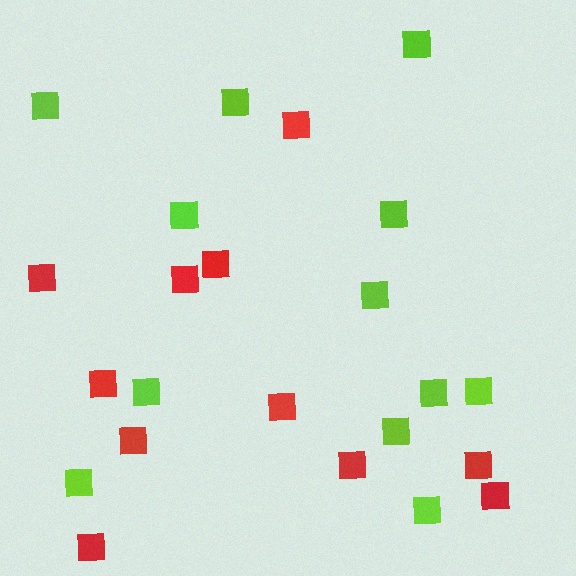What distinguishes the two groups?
There are 2 groups: one group of lime squares (12) and one group of red squares (11).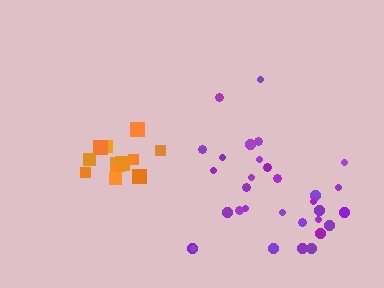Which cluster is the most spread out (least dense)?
Purple.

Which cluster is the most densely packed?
Orange.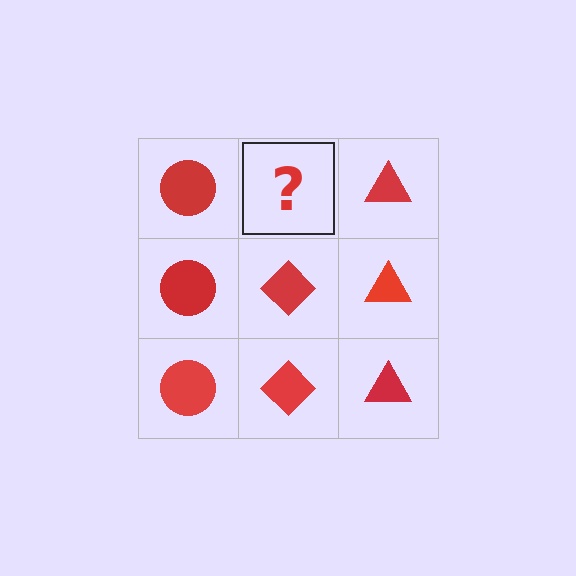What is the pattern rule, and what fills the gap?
The rule is that each column has a consistent shape. The gap should be filled with a red diamond.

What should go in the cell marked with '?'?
The missing cell should contain a red diamond.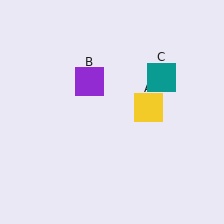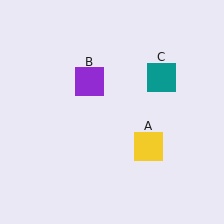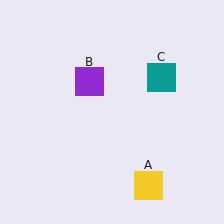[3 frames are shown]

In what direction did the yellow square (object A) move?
The yellow square (object A) moved down.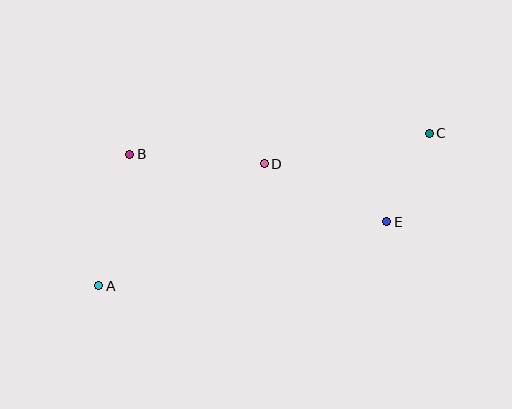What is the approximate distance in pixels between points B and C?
The distance between B and C is approximately 300 pixels.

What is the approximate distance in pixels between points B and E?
The distance between B and E is approximately 266 pixels.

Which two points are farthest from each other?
Points A and C are farthest from each other.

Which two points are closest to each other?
Points C and E are closest to each other.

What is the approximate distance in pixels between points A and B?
The distance between A and B is approximately 135 pixels.